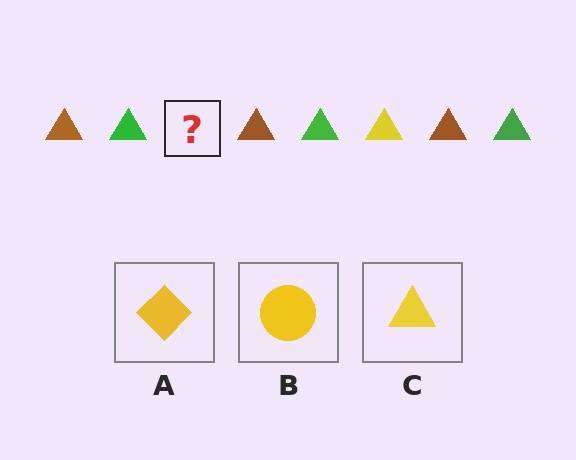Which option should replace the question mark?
Option C.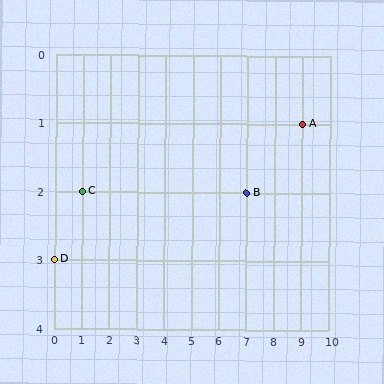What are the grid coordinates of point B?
Point B is at grid coordinates (7, 2).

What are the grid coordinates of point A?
Point A is at grid coordinates (9, 1).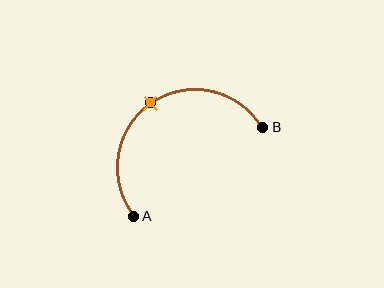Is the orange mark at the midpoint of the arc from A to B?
Yes. The orange mark lies on the arc at equal arc-length from both A and B — it is the arc midpoint.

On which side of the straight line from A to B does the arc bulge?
The arc bulges above and to the left of the straight line connecting A and B.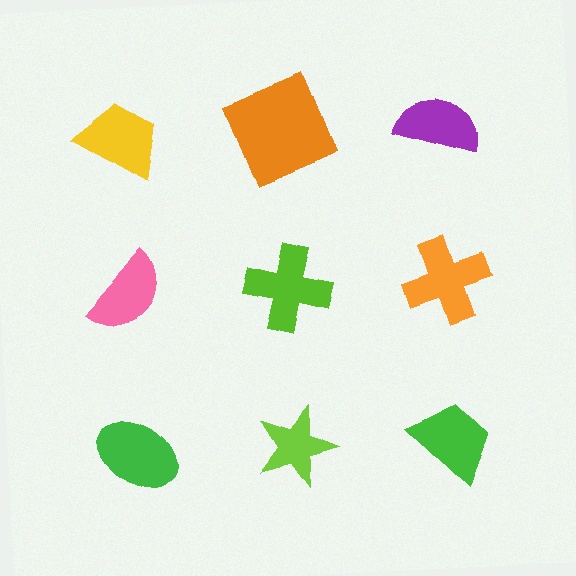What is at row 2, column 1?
A pink semicircle.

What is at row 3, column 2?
A lime star.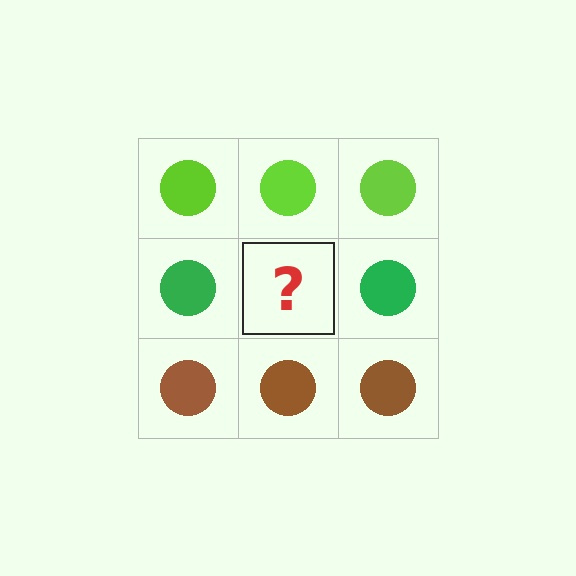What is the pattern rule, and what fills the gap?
The rule is that each row has a consistent color. The gap should be filled with a green circle.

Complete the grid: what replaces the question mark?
The question mark should be replaced with a green circle.